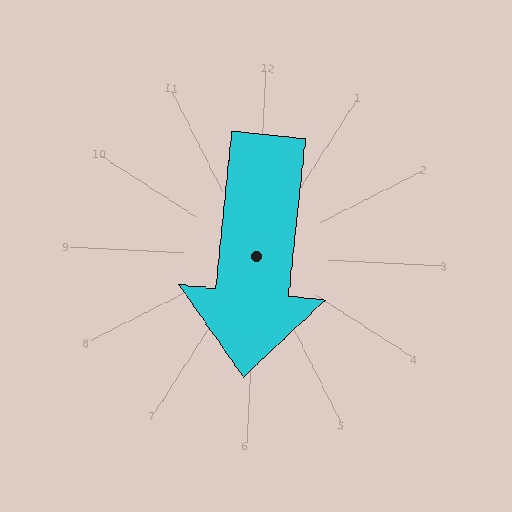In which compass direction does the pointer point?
South.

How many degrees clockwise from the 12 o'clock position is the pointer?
Approximately 183 degrees.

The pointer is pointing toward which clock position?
Roughly 6 o'clock.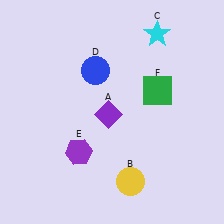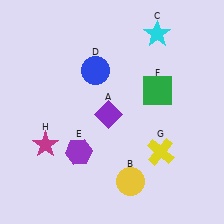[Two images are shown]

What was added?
A yellow cross (G), a magenta star (H) were added in Image 2.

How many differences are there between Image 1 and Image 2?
There are 2 differences between the two images.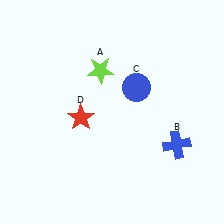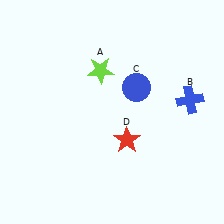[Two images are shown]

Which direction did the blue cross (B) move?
The blue cross (B) moved up.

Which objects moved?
The objects that moved are: the blue cross (B), the red star (D).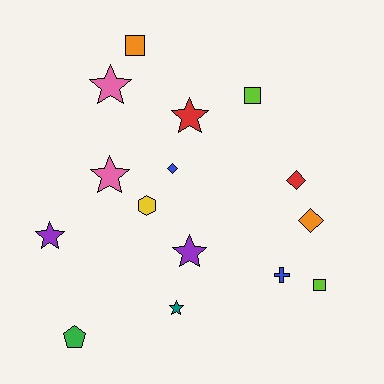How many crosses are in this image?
There is 1 cross.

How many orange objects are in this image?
There are 2 orange objects.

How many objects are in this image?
There are 15 objects.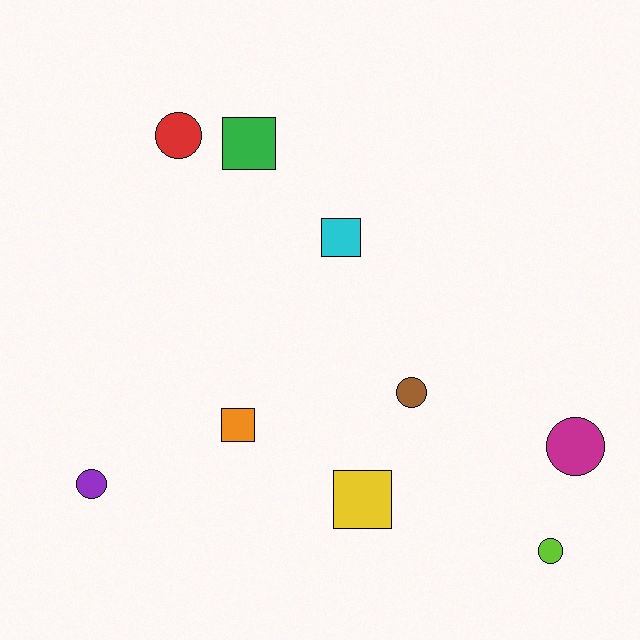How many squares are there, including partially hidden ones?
There are 4 squares.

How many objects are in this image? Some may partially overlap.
There are 9 objects.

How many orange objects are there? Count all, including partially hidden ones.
There is 1 orange object.